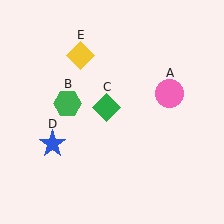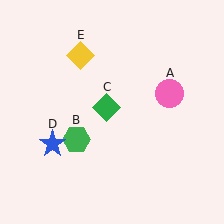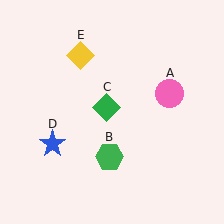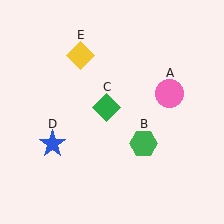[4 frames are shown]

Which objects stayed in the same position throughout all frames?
Pink circle (object A) and green diamond (object C) and blue star (object D) and yellow diamond (object E) remained stationary.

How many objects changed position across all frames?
1 object changed position: green hexagon (object B).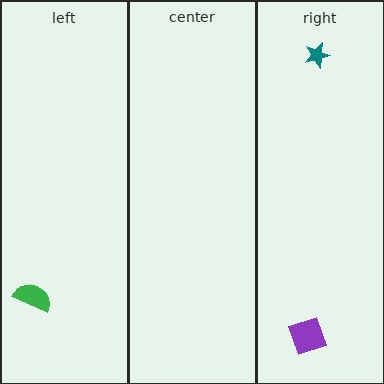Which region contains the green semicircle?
The left region.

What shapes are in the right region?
The teal star, the purple square.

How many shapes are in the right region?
2.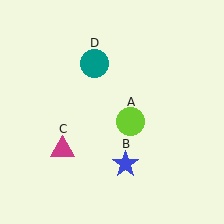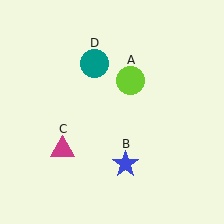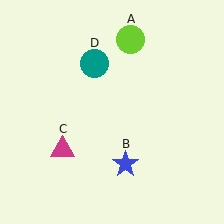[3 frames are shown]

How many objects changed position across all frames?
1 object changed position: lime circle (object A).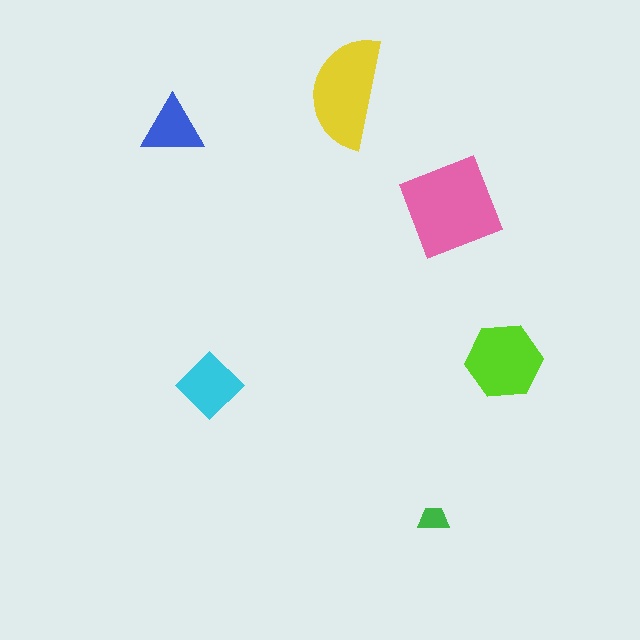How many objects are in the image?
There are 6 objects in the image.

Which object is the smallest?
The green trapezoid.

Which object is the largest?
The pink square.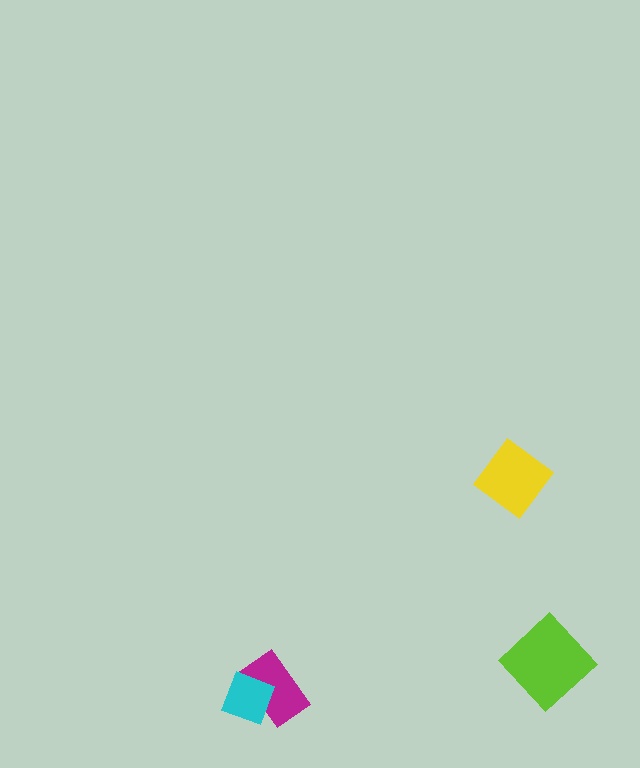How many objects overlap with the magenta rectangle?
1 object overlaps with the magenta rectangle.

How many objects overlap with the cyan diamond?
1 object overlaps with the cyan diamond.